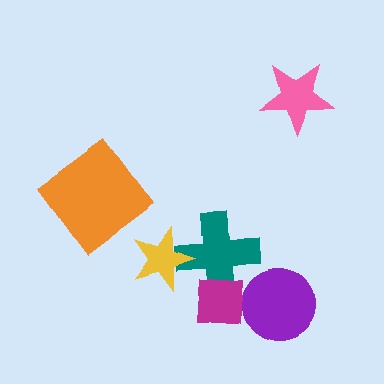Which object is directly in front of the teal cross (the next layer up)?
The yellow star is directly in front of the teal cross.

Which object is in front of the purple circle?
The magenta square is in front of the purple circle.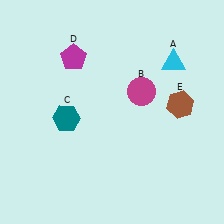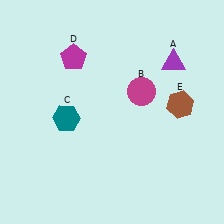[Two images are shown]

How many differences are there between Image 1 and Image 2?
There is 1 difference between the two images.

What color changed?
The triangle (A) changed from cyan in Image 1 to purple in Image 2.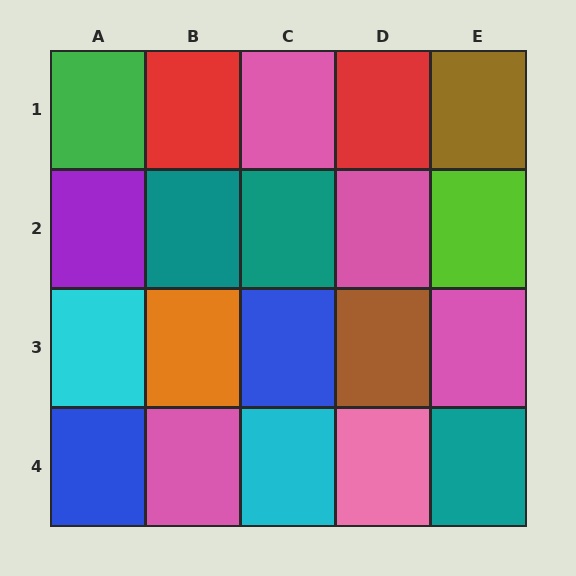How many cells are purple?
1 cell is purple.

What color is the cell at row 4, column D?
Pink.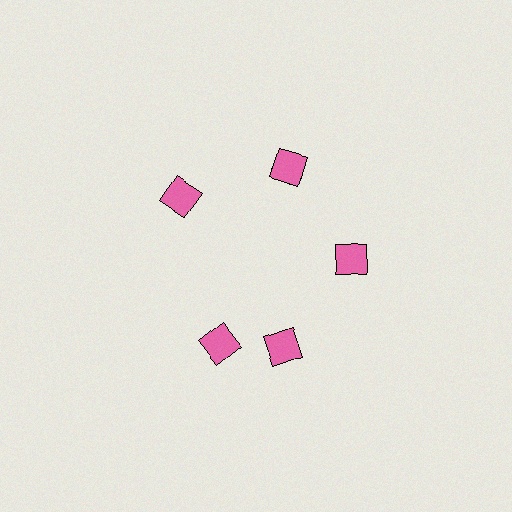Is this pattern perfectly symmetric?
No. The 5 pink diamonds are arranged in a ring, but one element near the 8 o'clock position is rotated out of alignment along the ring, breaking the 5-fold rotational symmetry.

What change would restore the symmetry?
The symmetry would be restored by rotating it back into even spacing with its neighbors so that all 5 diamonds sit at equal angles and equal distance from the center.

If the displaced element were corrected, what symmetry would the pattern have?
It would have 5-fold rotational symmetry — the pattern would map onto itself every 72 degrees.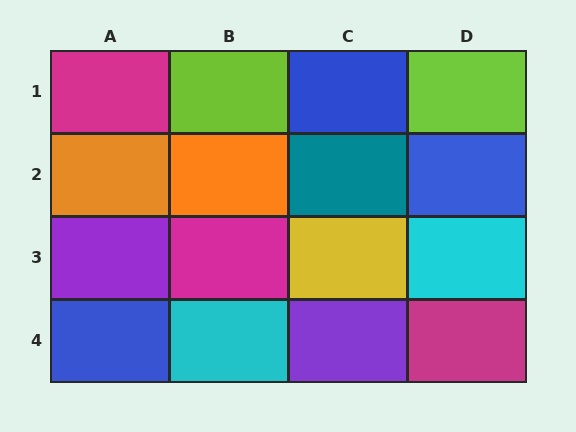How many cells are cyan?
2 cells are cyan.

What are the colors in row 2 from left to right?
Orange, orange, teal, blue.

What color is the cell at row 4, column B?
Cyan.